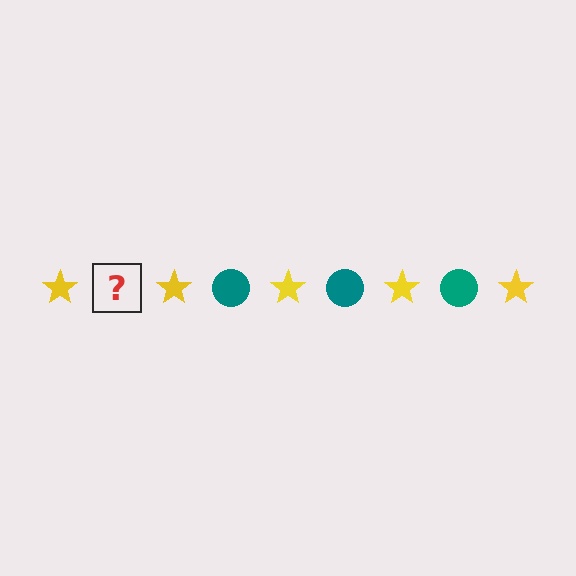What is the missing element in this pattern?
The missing element is a teal circle.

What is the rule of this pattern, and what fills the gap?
The rule is that the pattern alternates between yellow star and teal circle. The gap should be filled with a teal circle.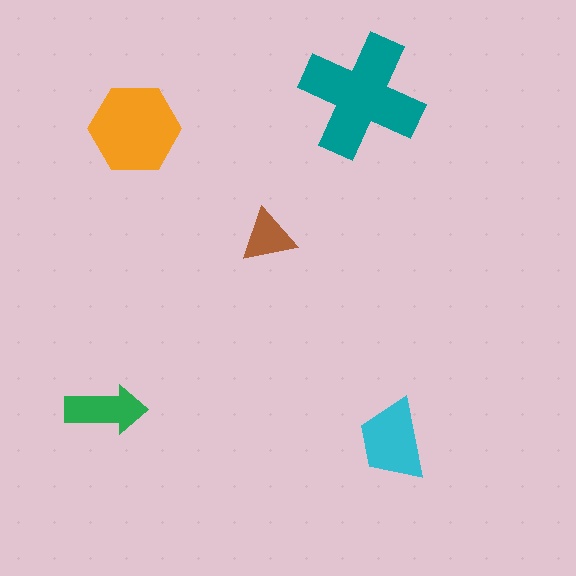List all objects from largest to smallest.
The teal cross, the orange hexagon, the cyan trapezoid, the green arrow, the brown triangle.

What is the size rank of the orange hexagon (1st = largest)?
2nd.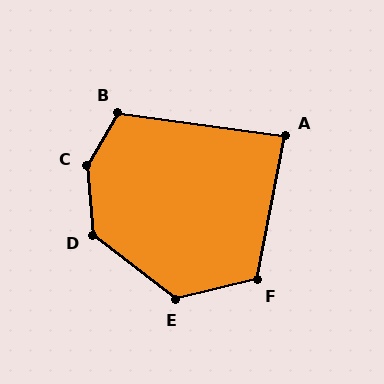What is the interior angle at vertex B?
Approximately 113 degrees (obtuse).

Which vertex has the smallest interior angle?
A, at approximately 87 degrees.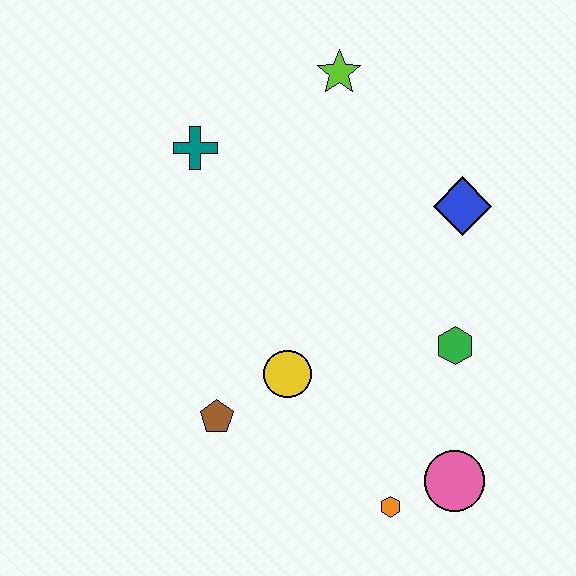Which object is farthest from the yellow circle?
The lime star is farthest from the yellow circle.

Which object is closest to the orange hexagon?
The pink circle is closest to the orange hexagon.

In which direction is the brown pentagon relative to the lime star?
The brown pentagon is below the lime star.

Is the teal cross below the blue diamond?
No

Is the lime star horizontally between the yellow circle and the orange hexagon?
Yes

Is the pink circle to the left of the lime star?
No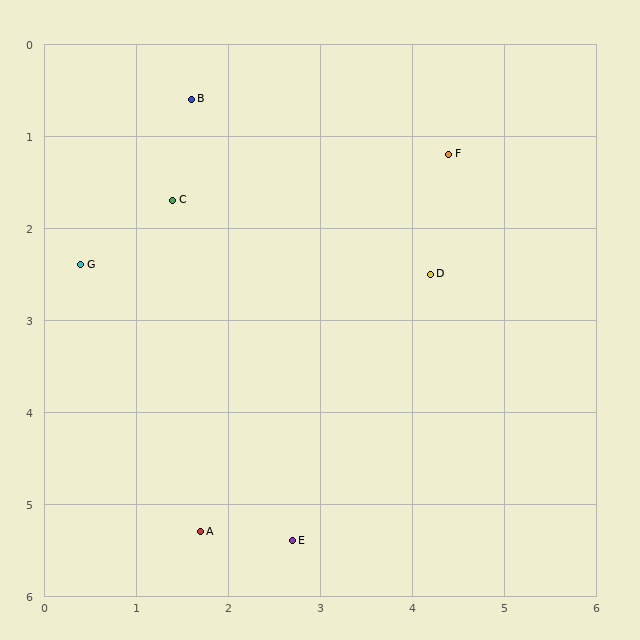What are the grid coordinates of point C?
Point C is at approximately (1.4, 1.7).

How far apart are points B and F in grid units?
Points B and F are about 2.9 grid units apart.